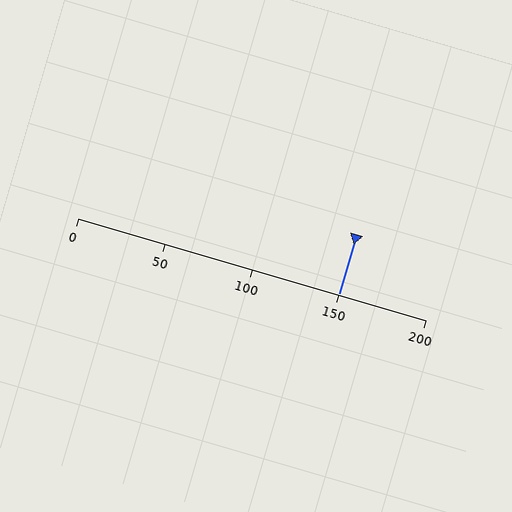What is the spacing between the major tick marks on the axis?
The major ticks are spaced 50 apart.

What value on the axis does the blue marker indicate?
The marker indicates approximately 150.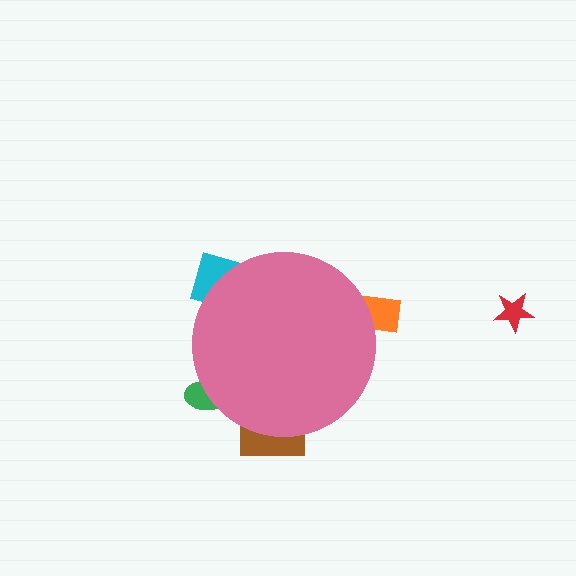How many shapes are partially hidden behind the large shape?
4 shapes are partially hidden.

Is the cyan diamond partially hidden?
Yes, the cyan diamond is partially hidden behind the pink circle.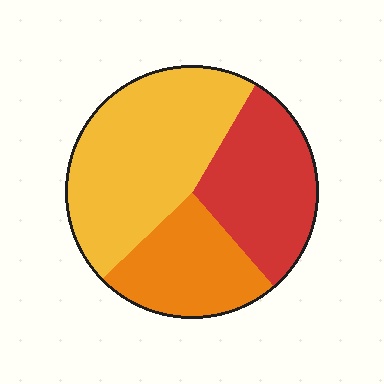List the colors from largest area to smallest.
From largest to smallest: yellow, red, orange.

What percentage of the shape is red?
Red covers around 30% of the shape.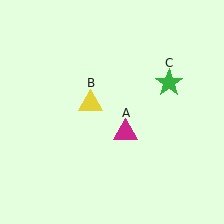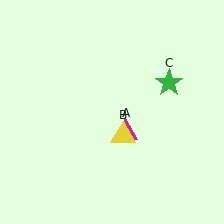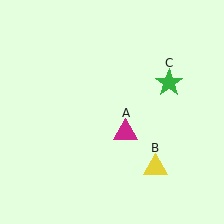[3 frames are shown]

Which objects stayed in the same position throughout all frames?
Magenta triangle (object A) and green star (object C) remained stationary.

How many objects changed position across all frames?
1 object changed position: yellow triangle (object B).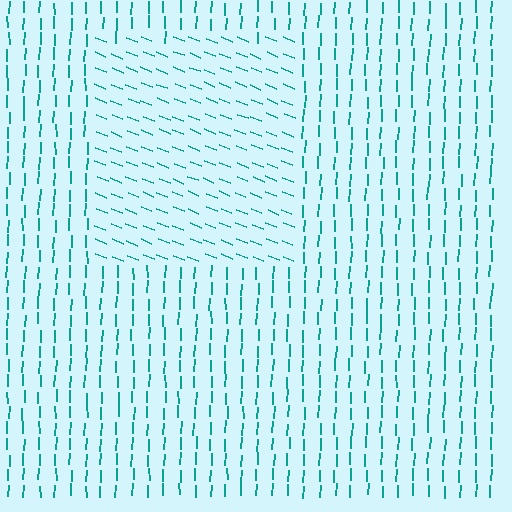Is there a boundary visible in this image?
Yes, there is a texture boundary formed by a change in line orientation.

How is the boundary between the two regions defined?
The boundary is defined purely by a change in line orientation (approximately 70 degrees difference). All lines are the same color and thickness.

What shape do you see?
I see a rectangle.